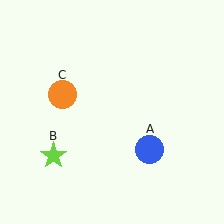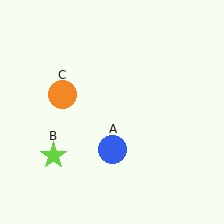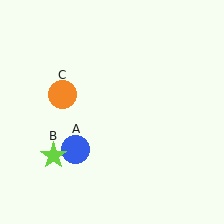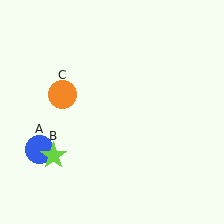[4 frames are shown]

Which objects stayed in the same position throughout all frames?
Lime star (object B) and orange circle (object C) remained stationary.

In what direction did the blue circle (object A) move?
The blue circle (object A) moved left.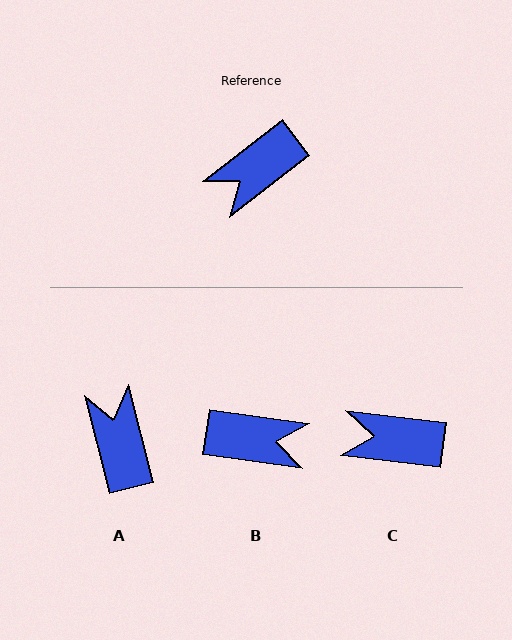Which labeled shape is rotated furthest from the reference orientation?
B, about 134 degrees away.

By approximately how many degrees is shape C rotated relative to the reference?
Approximately 45 degrees clockwise.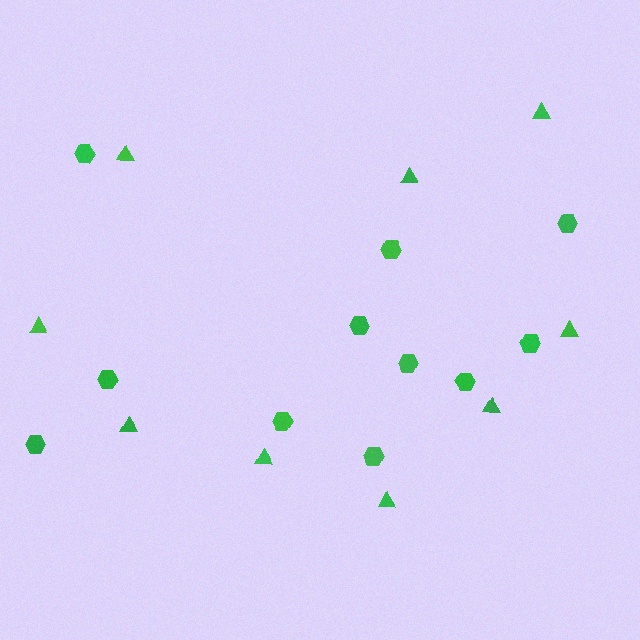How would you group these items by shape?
There are 2 groups: one group of triangles (9) and one group of hexagons (11).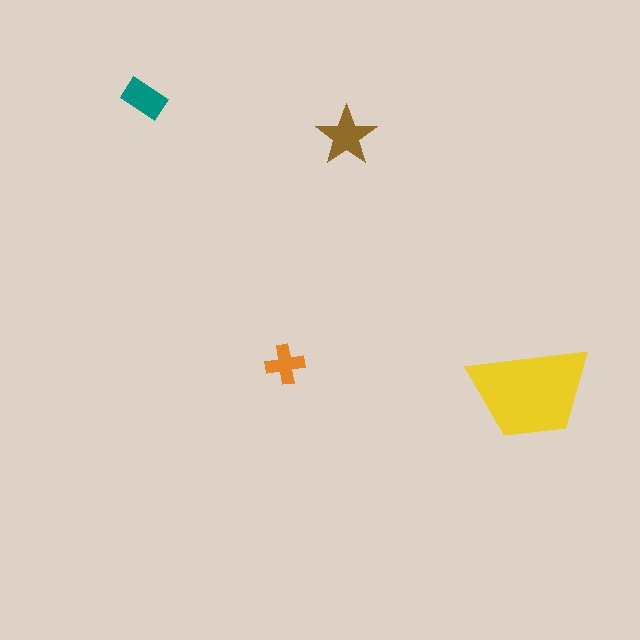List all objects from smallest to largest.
The orange cross, the teal rectangle, the brown star, the yellow trapezoid.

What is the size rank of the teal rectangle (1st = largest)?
3rd.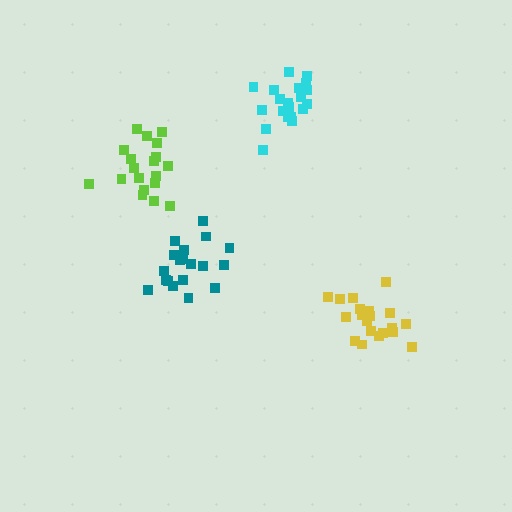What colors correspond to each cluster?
The clusters are colored: yellow, cyan, teal, lime.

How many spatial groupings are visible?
There are 4 spatial groupings.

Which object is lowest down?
The yellow cluster is bottommost.